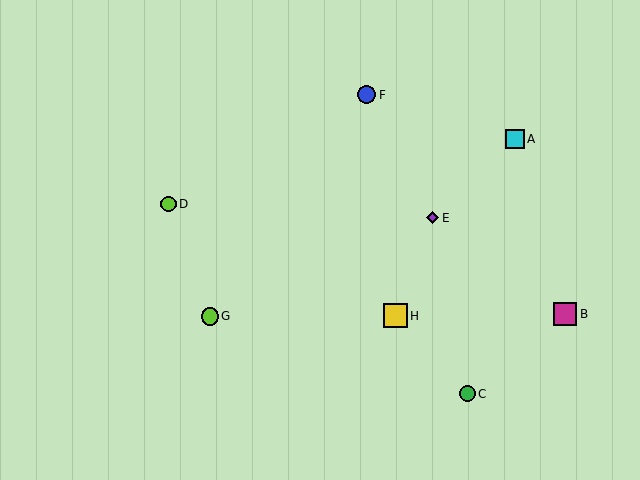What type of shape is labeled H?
Shape H is a yellow square.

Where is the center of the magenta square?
The center of the magenta square is at (565, 314).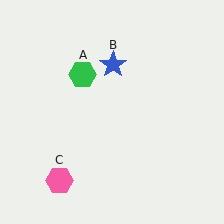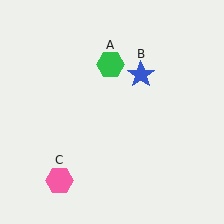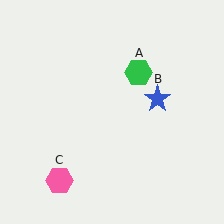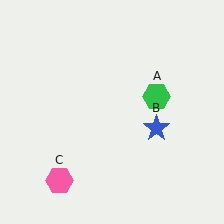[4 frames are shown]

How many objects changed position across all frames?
2 objects changed position: green hexagon (object A), blue star (object B).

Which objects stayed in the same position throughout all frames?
Pink hexagon (object C) remained stationary.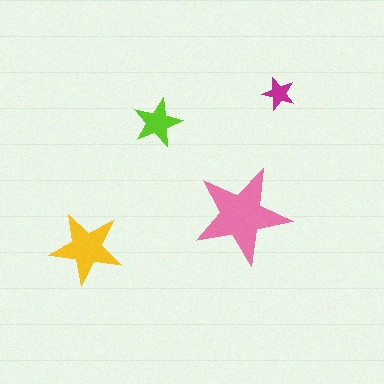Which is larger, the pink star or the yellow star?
The pink one.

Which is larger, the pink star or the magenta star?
The pink one.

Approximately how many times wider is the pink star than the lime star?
About 2 times wider.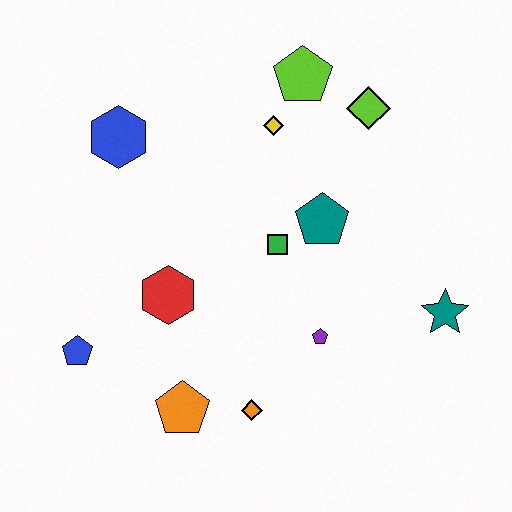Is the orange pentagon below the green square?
Yes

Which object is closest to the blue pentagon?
The red hexagon is closest to the blue pentagon.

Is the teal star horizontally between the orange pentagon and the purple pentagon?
No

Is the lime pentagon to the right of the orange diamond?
Yes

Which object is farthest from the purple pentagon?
The blue hexagon is farthest from the purple pentagon.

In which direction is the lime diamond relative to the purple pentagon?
The lime diamond is above the purple pentagon.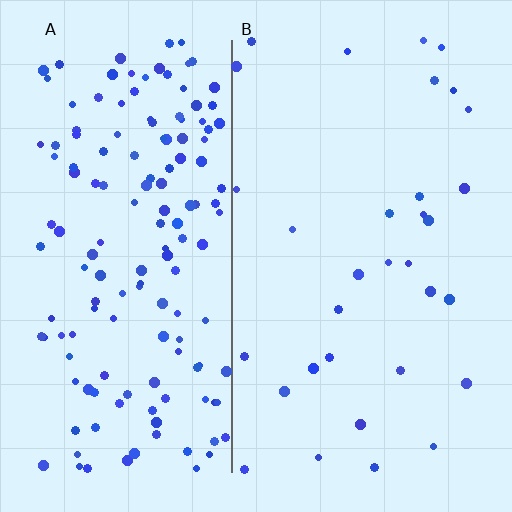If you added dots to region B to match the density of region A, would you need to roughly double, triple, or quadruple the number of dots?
Approximately quadruple.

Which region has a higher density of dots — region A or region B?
A (the left).